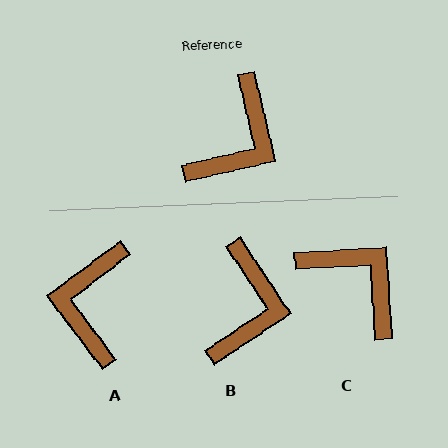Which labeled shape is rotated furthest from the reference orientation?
A, about 156 degrees away.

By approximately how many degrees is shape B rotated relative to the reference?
Approximately 21 degrees counter-clockwise.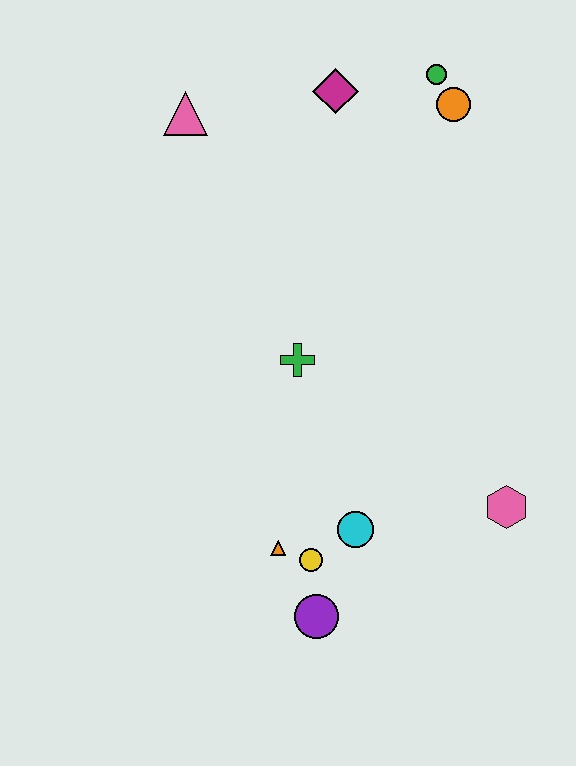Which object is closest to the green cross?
The cyan circle is closest to the green cross.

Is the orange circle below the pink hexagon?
No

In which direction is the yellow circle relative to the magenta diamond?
The yellow circle is below the magenta diamond.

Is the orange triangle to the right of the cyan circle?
No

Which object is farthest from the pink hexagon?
The pink triangle is farthest from the pink hexagon.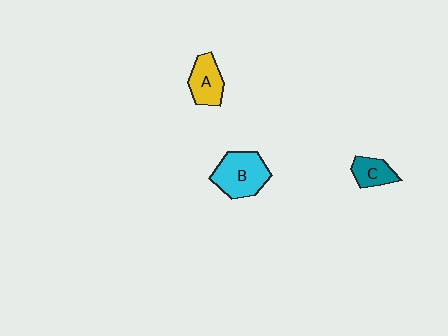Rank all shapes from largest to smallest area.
From largest to smallest: B (cyan), A (yellow), C (teal).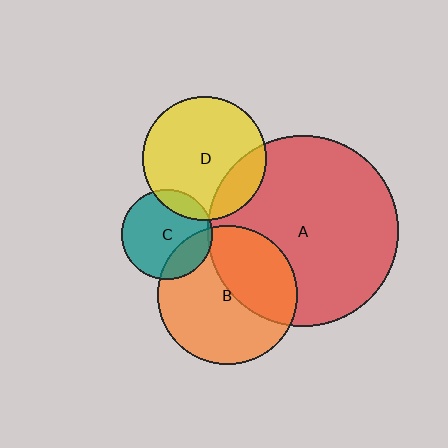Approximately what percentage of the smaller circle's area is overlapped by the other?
Approximately 20%.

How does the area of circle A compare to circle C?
Approximately 4.5 times.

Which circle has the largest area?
Circle A (red).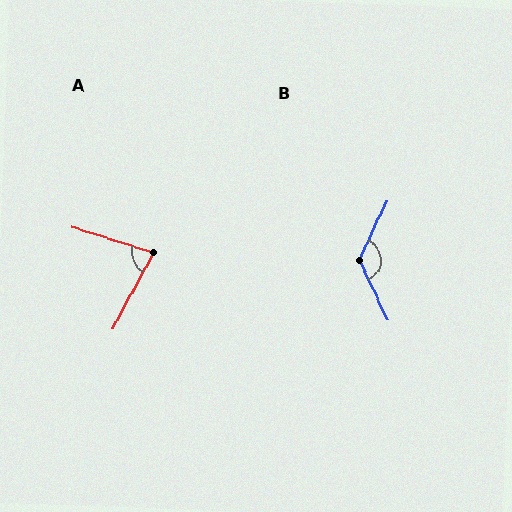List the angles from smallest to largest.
A (79°), B (129°).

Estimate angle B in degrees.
Approximately 129 degrees.